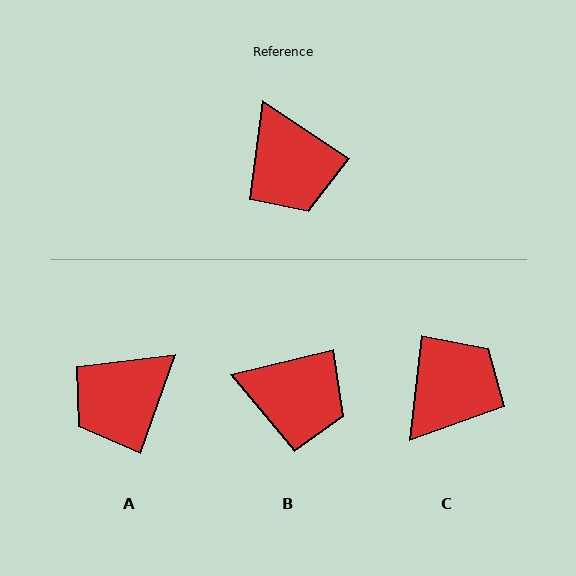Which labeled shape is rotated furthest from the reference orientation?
C, about 117 degrees away.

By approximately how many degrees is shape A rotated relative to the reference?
Approximately 76 degrees clockwise.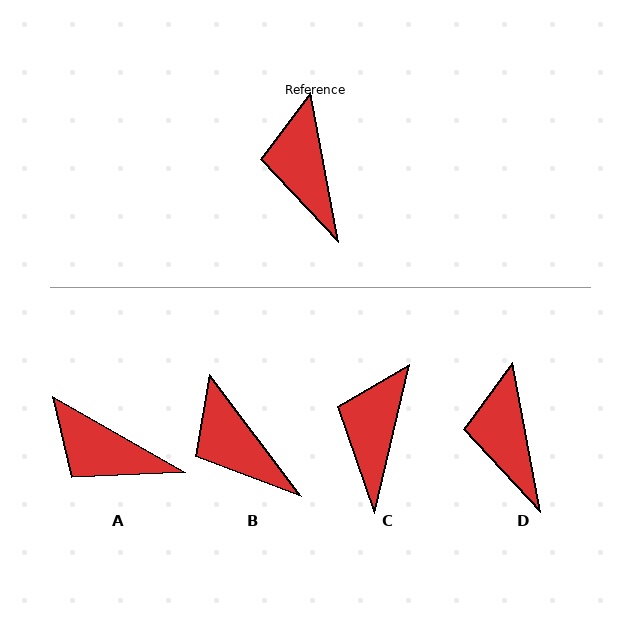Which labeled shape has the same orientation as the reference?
D.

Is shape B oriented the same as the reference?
No, it is off by about 26 degrees.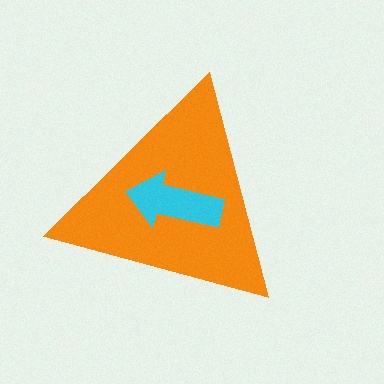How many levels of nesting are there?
2.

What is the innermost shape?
The cyan arrow.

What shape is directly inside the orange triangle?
The cyan arrow.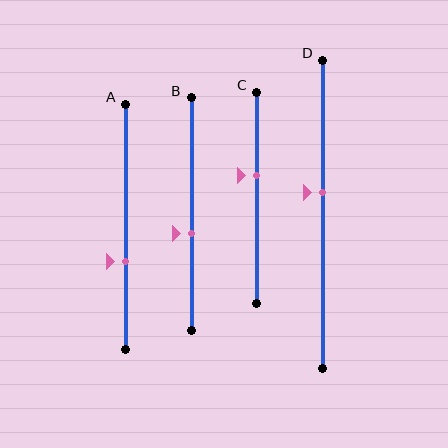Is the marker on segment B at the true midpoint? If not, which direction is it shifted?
No, the marker on segment B is shifted downward by about 8% of the segment length.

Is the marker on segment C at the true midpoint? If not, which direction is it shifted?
No, the marker on segment C is shifted upward by about 11% of the segment length.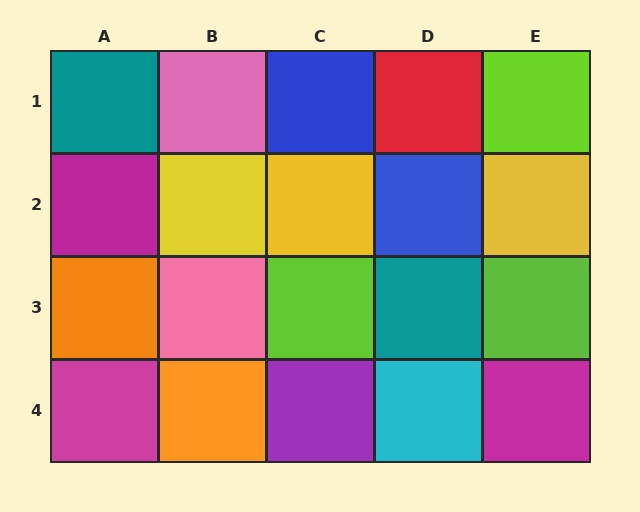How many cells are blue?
2 cells are blue.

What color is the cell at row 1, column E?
Lime.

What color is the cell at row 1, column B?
Pink.